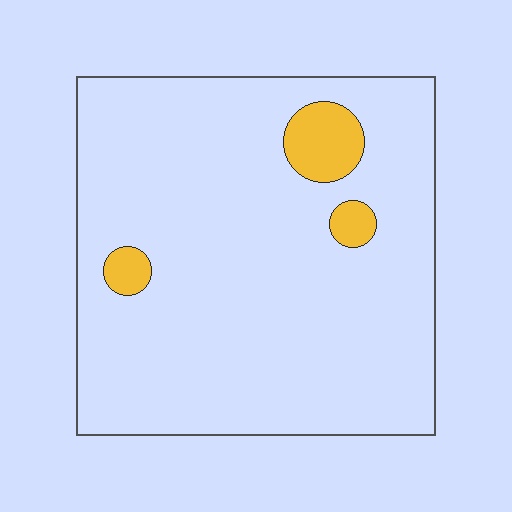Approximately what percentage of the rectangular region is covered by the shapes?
Approximately 5%.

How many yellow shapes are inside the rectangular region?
3.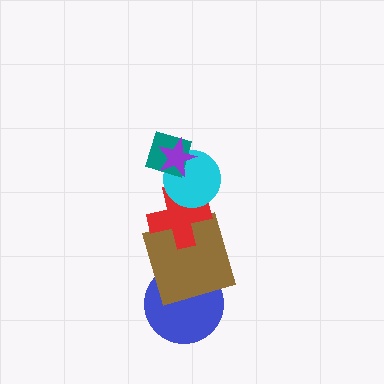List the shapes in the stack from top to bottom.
From top to bottom: the purple star, the teal diamond, the cyan circle, the red cross, the brown square, the blue circle.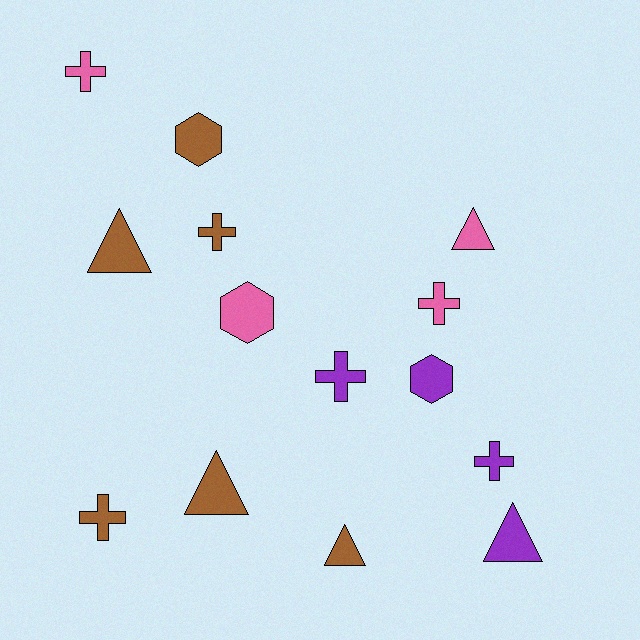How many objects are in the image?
There are 14 objects.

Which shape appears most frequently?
Cross, with 6 objects.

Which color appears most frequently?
Brown, with 6 objects.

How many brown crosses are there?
There are 2 brown crosses.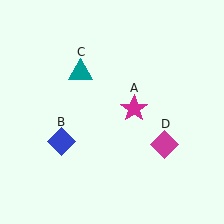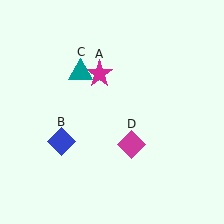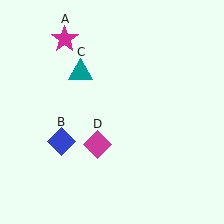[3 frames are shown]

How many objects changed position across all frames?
2 objects changed position: magenta star (object A), magenta diamond (object D).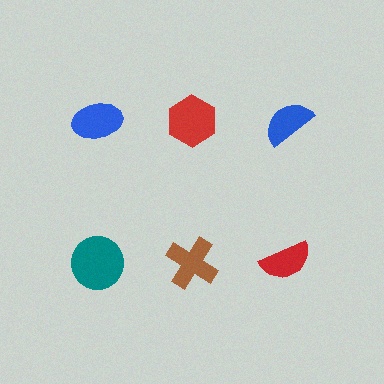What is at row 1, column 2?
A red hexagon.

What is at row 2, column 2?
A brown cross.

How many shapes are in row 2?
3 shapes.